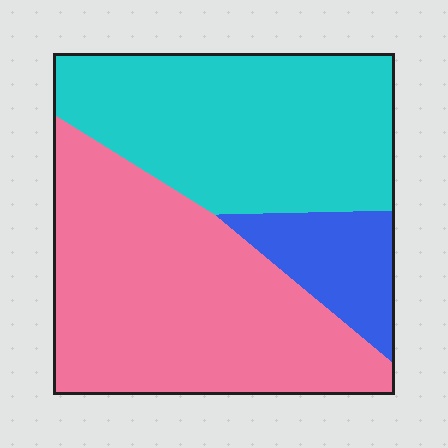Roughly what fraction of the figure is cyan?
Cyan takes up between a third and a half of the figure.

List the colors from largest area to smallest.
From largest to smallest: pink, cyan, blue.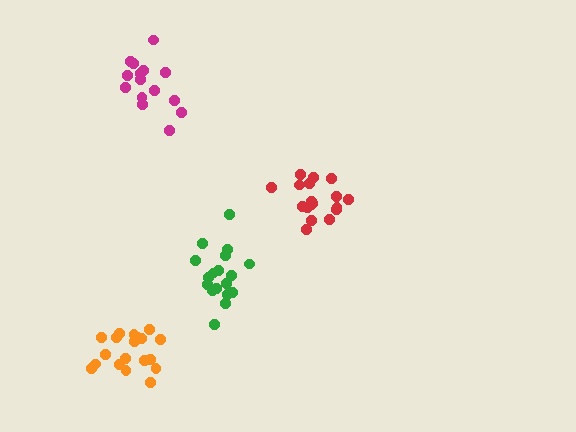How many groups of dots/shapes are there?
There are 4 groups.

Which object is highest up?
The magenta cluster is topmost.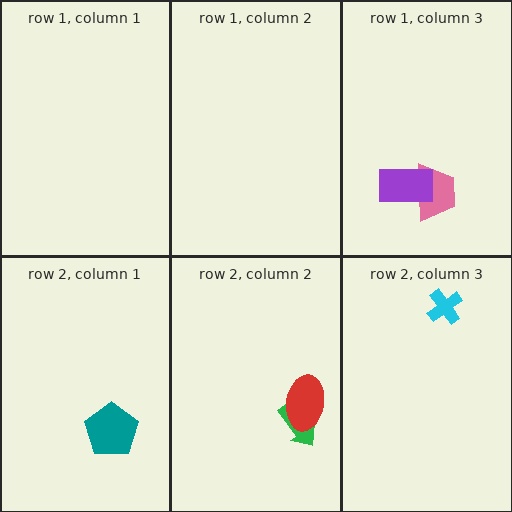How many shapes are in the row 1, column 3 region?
2.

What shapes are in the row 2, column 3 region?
The cyan cross.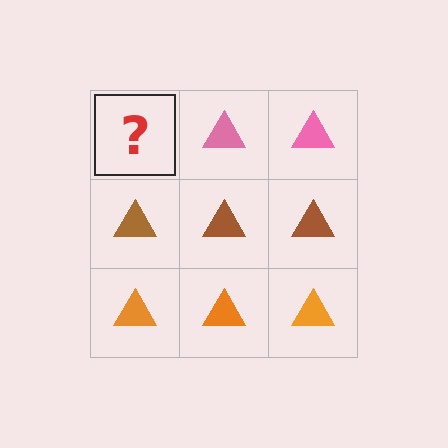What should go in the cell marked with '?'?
The missing cell should contain a pink triangle.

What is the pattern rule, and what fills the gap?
The rule is that each row has a consistent color. The gap should be filled with a pink triangle.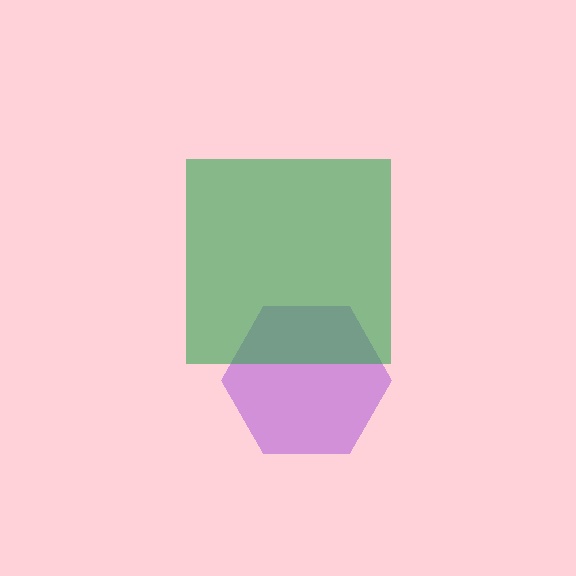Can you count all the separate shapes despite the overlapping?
Yes, there are 2 separate shapes.